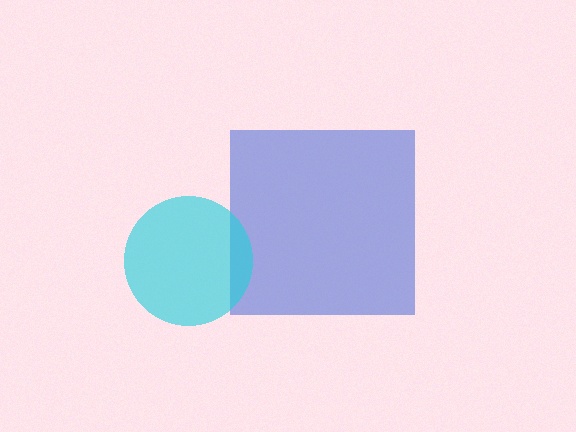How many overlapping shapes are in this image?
There are 2 overlapping shapes in the image.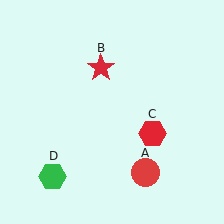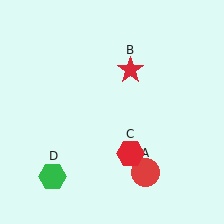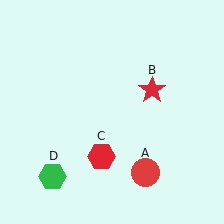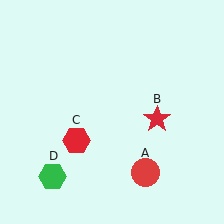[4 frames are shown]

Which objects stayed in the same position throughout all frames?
Red circle (object A) and green hexagon (object D) remained stationary.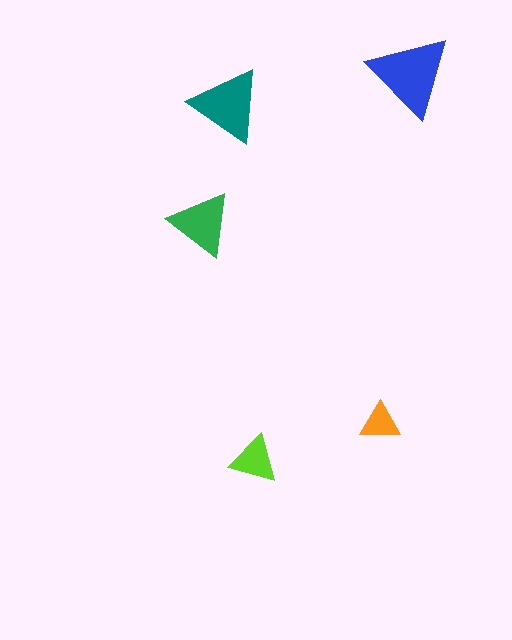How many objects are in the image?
There are 5 objects in the image.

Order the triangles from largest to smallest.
the blue one, the teal one, the green one, the lime one, the orange one.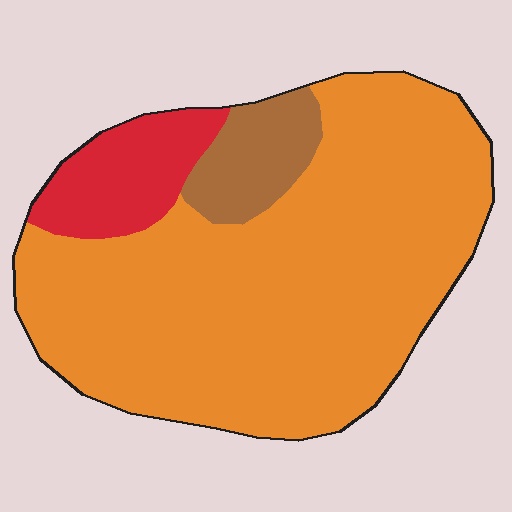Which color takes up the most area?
Orange, at roughly 80%.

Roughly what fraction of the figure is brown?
Brown covers about 10% of the figure.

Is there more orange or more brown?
Orange.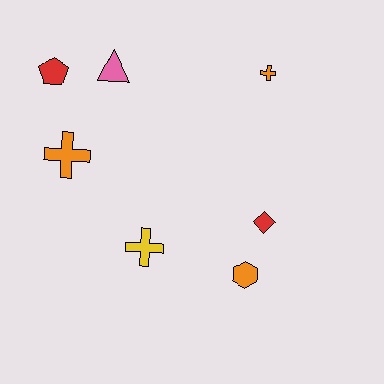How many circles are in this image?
There are no circles.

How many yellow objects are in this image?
There is 1 yellow object.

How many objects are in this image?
There are 7 objects.